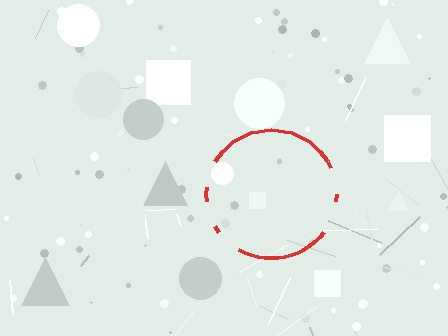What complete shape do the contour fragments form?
The contour fragments form a circle.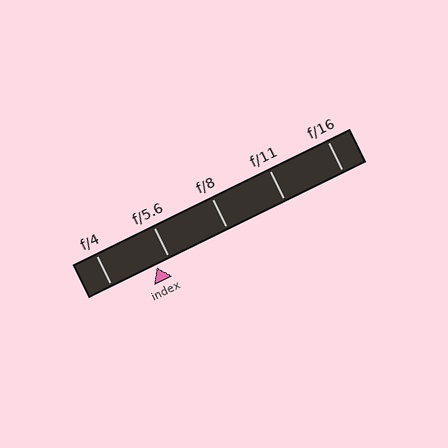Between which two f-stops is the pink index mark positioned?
The index mark is between f/4 and f/5.6.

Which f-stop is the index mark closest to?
The index mark is closest to f/5.6.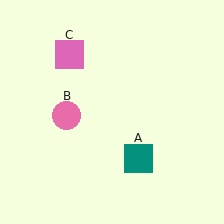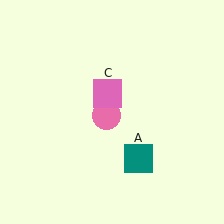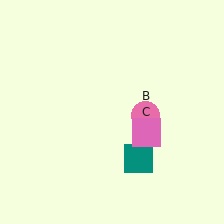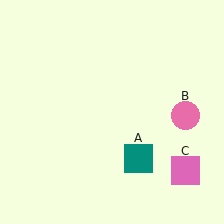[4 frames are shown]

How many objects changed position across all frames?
2 objects changed position: pink circle (object B), pink square (object C).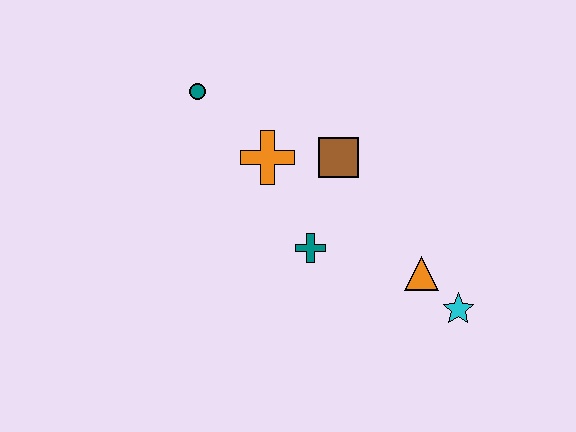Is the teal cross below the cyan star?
No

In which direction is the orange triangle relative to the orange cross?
The orange triangle is to the right of the orange cross.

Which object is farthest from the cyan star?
The teal circle is farthest from the cyan star.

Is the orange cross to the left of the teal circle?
No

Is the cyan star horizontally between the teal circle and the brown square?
No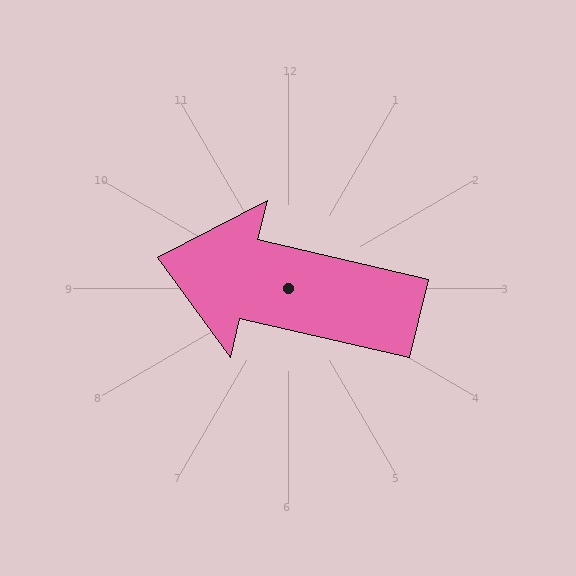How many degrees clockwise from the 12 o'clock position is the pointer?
Approximately 283 degrees.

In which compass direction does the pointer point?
West.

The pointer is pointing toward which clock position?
Roughly 9 o'clock.